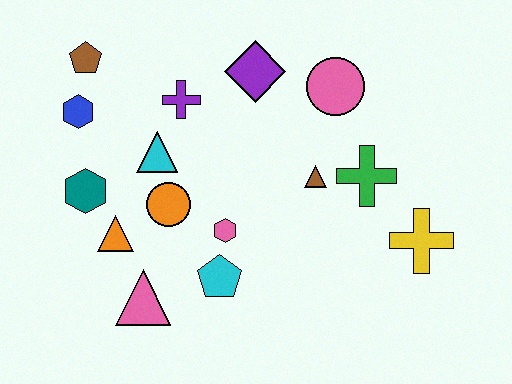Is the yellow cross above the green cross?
No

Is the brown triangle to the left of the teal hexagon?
No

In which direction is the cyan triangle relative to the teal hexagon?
The cyan triangle is to the right of the teal hexagon.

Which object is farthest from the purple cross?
The yellow cross is farthest from the purple cross.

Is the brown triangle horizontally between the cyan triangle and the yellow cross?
Yes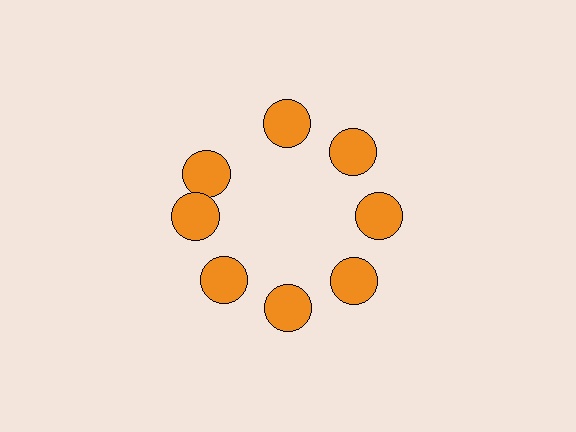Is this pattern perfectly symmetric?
No. The 8 orange circles are arranged in a ring, but one element near the 10 o'clock position is rotated out of alignment along the ring, breaking the 8-fold rotational symmetry.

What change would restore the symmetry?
The symmetry would be restored by rotating it back into even spacing with its neighbors so that all 8 circles sit at equal angles and equal distance from the center.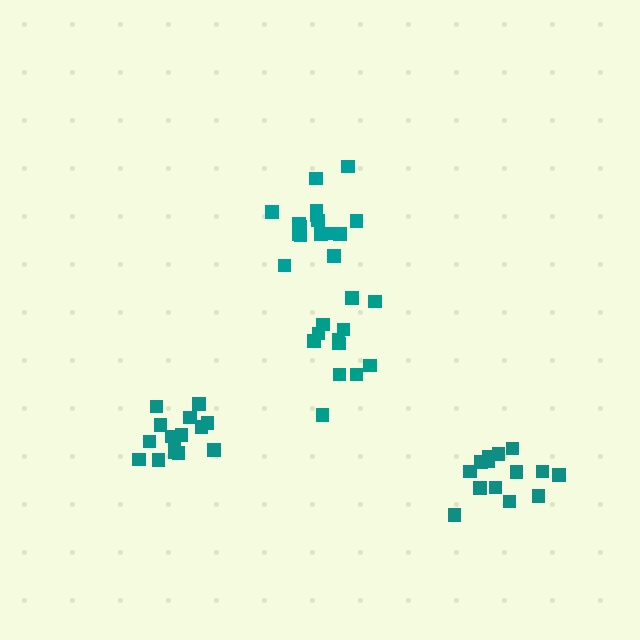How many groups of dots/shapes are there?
There are 4 groups.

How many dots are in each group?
Group 1: 16 dots, Group 2: 14 dots, Group 3: 15 dots, Group 4: 12 dots (57 total).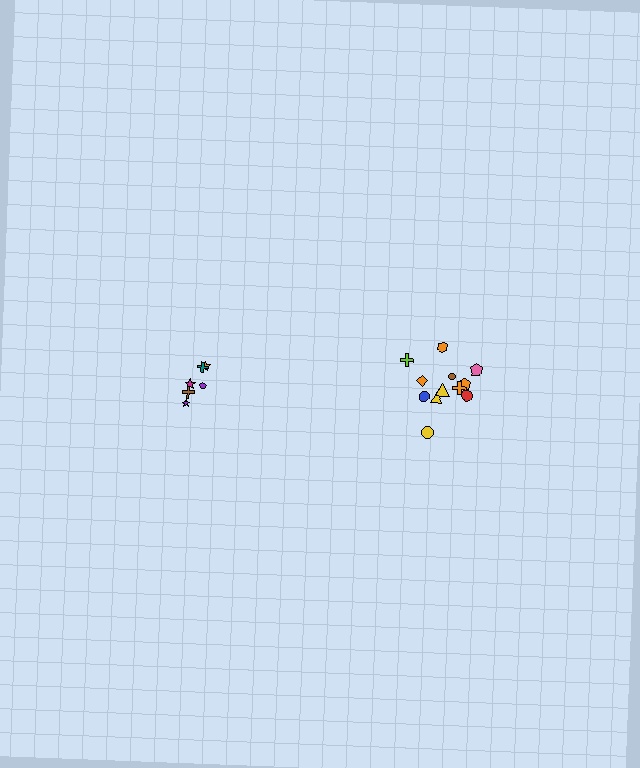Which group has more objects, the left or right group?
The right group.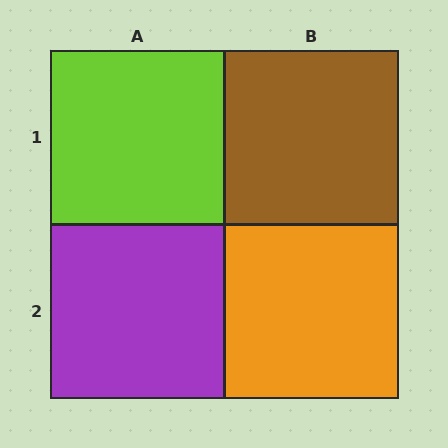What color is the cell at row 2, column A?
Purple.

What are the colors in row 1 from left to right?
Lime, brown.